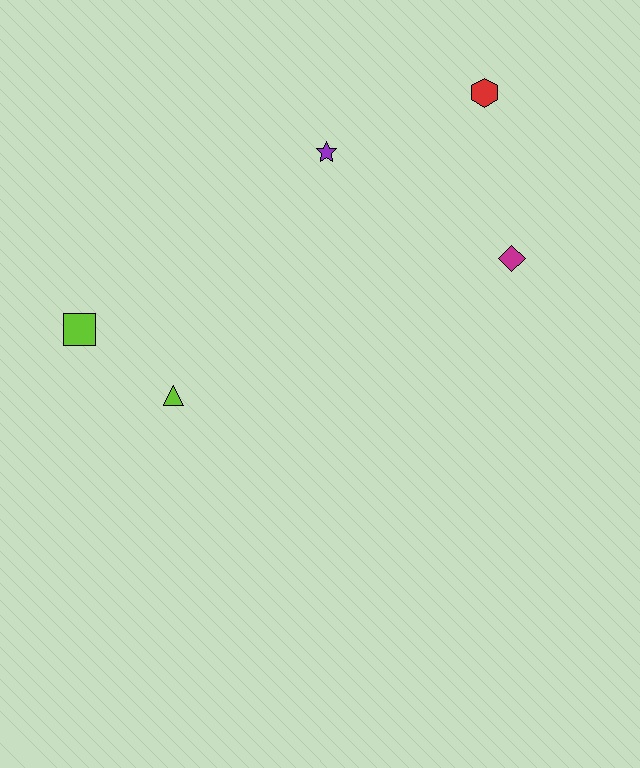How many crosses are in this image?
There are no crosses.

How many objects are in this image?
There are 5 objects.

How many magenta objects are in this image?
There is 1 magenta object.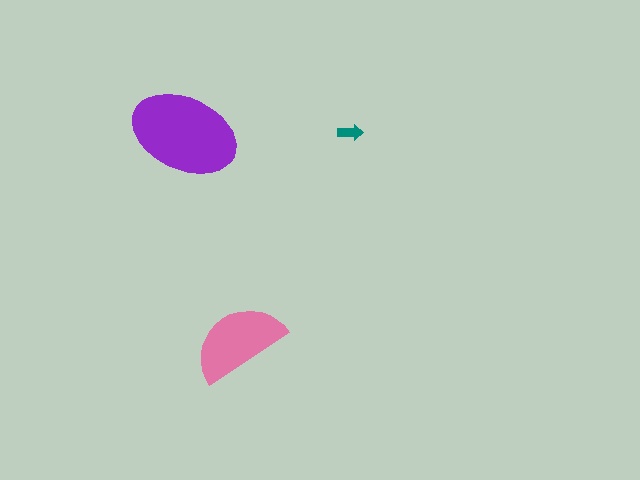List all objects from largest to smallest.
The purple ellipse, the pink semicircle, the teal arrow.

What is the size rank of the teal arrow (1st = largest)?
3rd.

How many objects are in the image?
There are 3 objects in the image.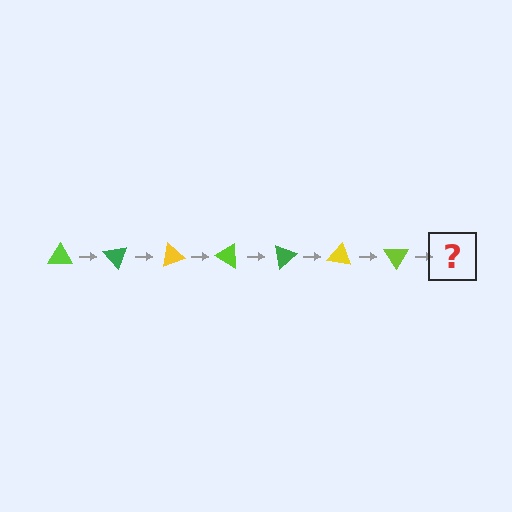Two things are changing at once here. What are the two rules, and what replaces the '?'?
The two rules are that it rotates 50 degrees each step and the color cycles through lime, green, and yellow. The '?' should be a green triangle, rotated 350 degrees from the start.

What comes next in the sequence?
The next element should be a green triangle, rotated 350 degrees from the start.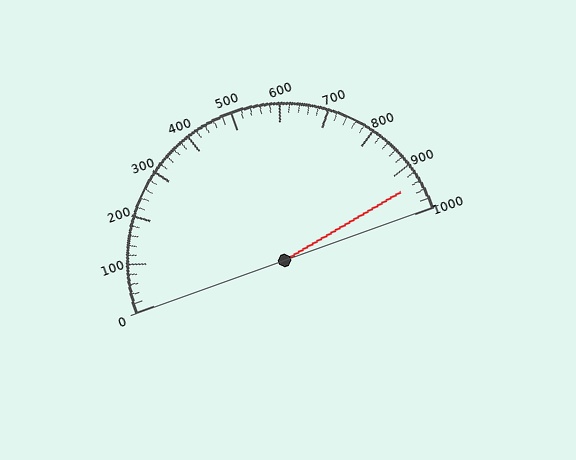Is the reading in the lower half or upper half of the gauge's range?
The reading is in the upper half of the range (0 to 1000).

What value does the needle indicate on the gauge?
The needle indicates approximately 940.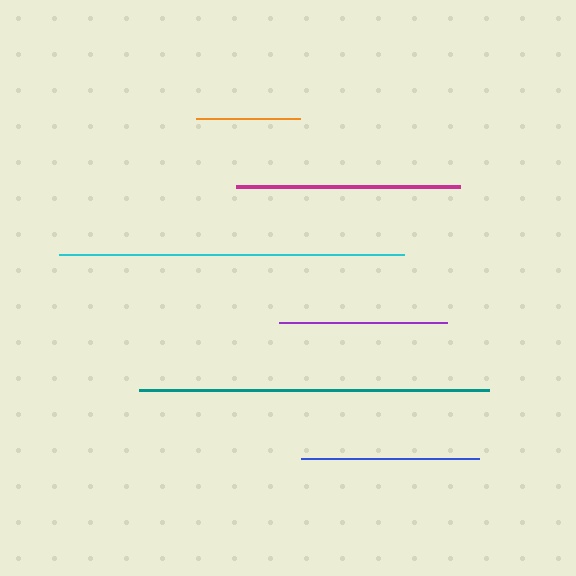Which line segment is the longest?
The teal line is the longest at approximately 350 pixels.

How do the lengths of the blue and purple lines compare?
The blue and purple lines are approximately the same length.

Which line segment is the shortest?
The orange line is the shortest at approximately 104 pixels.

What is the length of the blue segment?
The blue segment is approximately 178 pixels long.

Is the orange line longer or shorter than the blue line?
The blue line is longer than the orange line.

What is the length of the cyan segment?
The cyan segment is approximately 344 pixels long.